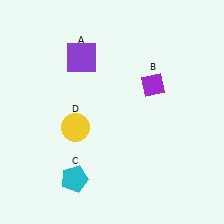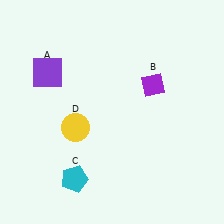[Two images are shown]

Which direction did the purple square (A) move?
The purple square (A) moved left.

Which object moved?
The purple square (A) moved left.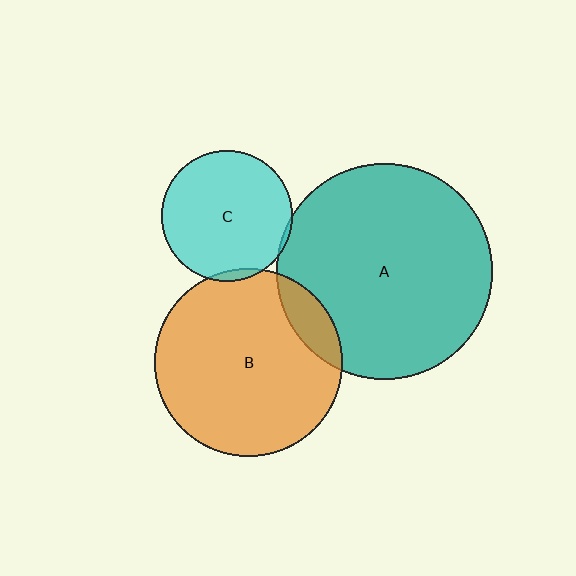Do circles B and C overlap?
Yes.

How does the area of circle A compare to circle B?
Approximately 1.3 times.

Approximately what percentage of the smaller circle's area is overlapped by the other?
Approximately 5%.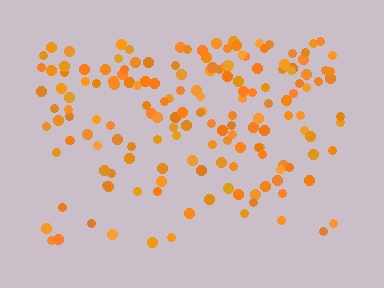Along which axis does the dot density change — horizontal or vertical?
Vertical.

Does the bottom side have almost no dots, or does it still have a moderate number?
Still a moderate number, just noticeably fewer than the top.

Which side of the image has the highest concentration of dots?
The top.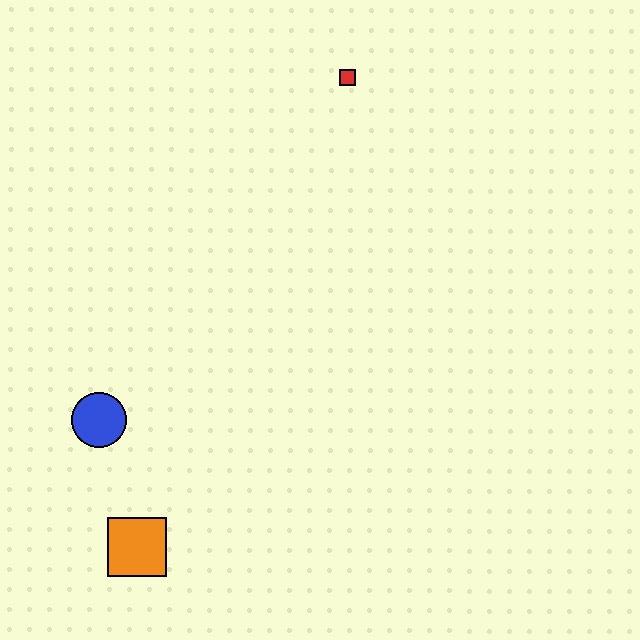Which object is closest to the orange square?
The blue circle is closest to the orange square.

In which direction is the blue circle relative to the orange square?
The blue circle is above the orange square.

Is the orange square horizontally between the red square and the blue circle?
Yes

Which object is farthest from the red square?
The orange square is farthest from the red square.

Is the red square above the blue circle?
Yes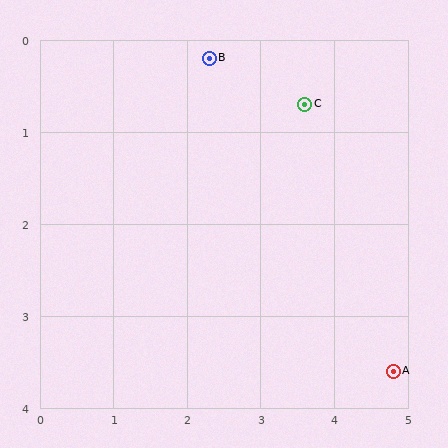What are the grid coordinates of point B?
Point B is at approximately (2.3, 0.2).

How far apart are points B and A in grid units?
Points B and A are about 4.2 grid units apart.